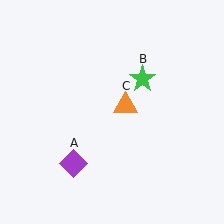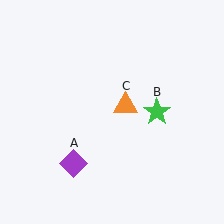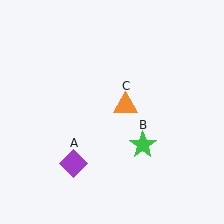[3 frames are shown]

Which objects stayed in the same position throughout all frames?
Purple diamond (object A) and orange triangle (object C) remained stationary.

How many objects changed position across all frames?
1 object changed position: green star (object B).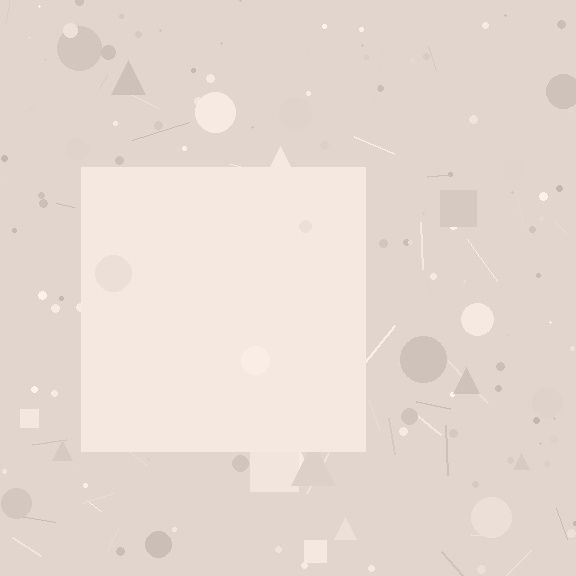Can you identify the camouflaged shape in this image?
The camouflaged shape is a square.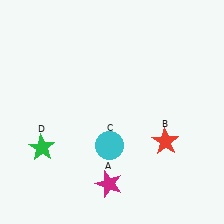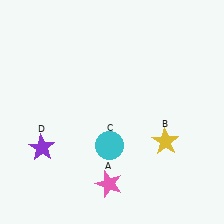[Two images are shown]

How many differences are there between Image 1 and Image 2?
There are 3 differences between the two images.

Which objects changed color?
A changed from magenta to pink. B changed from red to yellow. D changed from green to purple.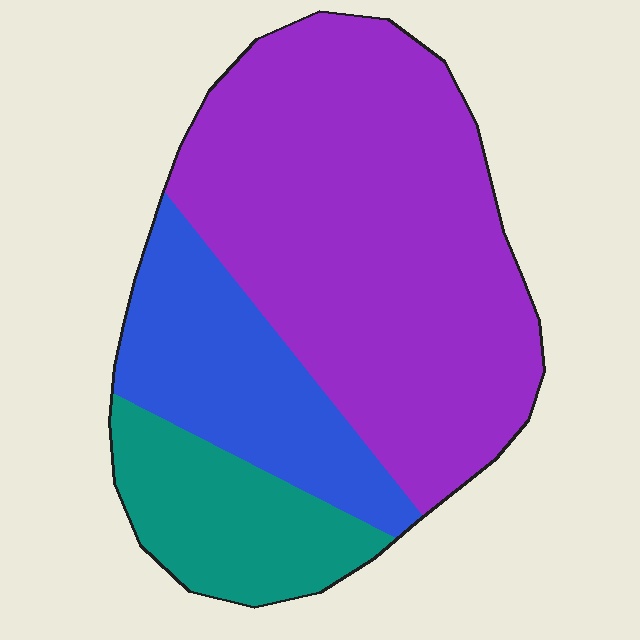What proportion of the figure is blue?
Blue covers around 20% of the figure.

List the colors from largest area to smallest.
From largest to smallest: purple, blue, teal.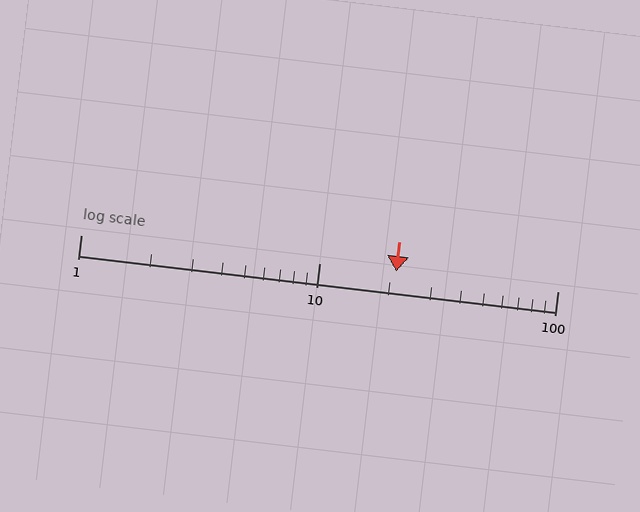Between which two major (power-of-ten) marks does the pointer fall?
The pointer is between 10 and 100.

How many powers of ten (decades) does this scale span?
The scale spans 2 decades, from 1 to 100.